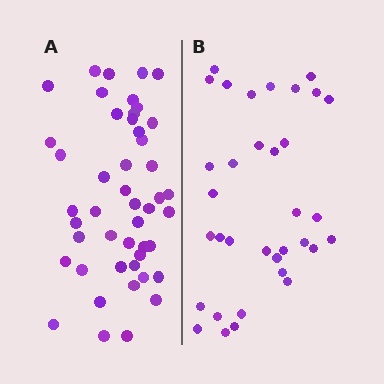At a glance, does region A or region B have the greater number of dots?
Region A (the left region) has more dots.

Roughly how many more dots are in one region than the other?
Region A has approximately 15 more dots than region B.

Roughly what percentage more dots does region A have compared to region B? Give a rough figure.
About 40% more.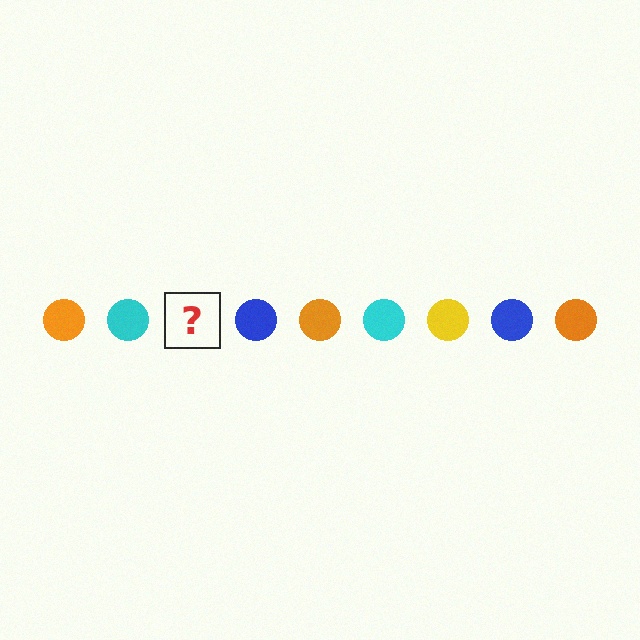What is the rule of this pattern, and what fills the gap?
The rule is that the pattern cycles through orange, cyan, yellow, blue circles. The gap should be filled with a yellow circle.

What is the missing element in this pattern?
The missing element is a yellow circle.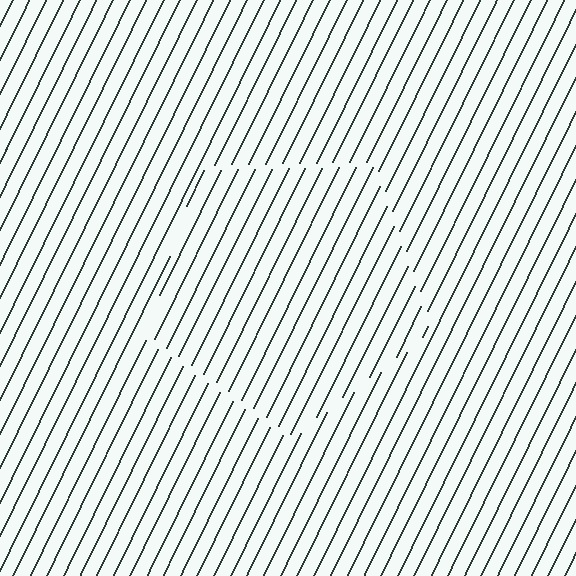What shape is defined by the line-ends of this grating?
An illusory pentagon. The interior of the shape contains the same grating, shifted by half a period — the contour is defined by the phase discontinuity where line-ends from the inner and outer gratings abut.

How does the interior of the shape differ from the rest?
The interior of the shape contains the same grating, shifted by half a period — the contour is defined by the phase discontinuity where line-ends from the inner and outer gratings abut.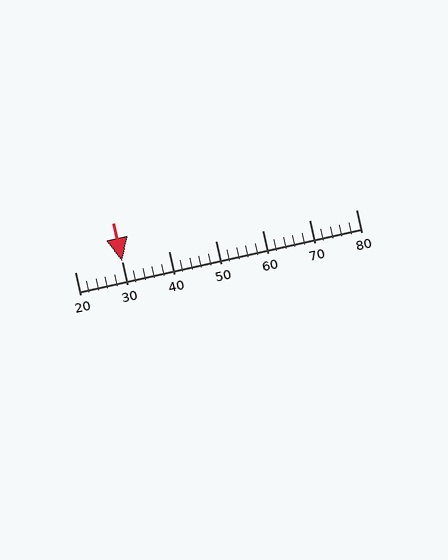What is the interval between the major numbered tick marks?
The major tick marks are spaced 10 units apart.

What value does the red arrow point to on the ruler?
The red arrow points to approximately 30.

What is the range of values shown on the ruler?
The ruler shows values from 20 to 80.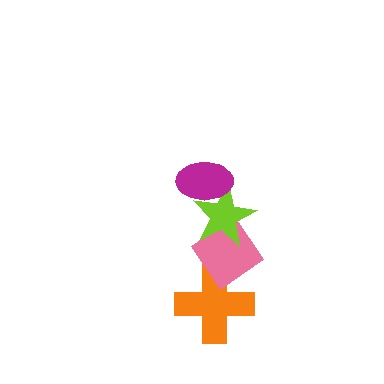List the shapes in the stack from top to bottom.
From top to bottom: the magenta ellipse, the lime star, the pink diamond, the orange cross.